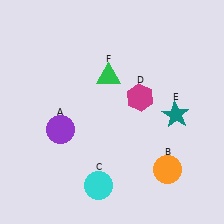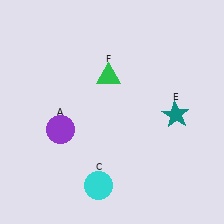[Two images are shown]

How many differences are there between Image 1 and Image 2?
There are 2 differences between the two images.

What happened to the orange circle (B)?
The orange circle (B) was removed in Image 2. It was in the bottom-right area of Image 1.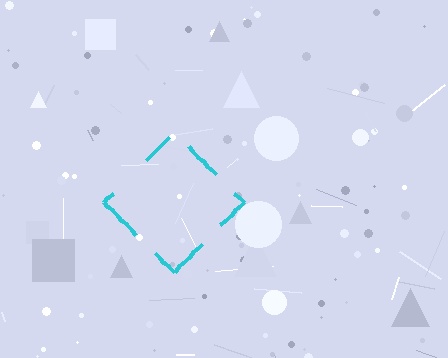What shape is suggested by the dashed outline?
The dashed outline suggests a diamond.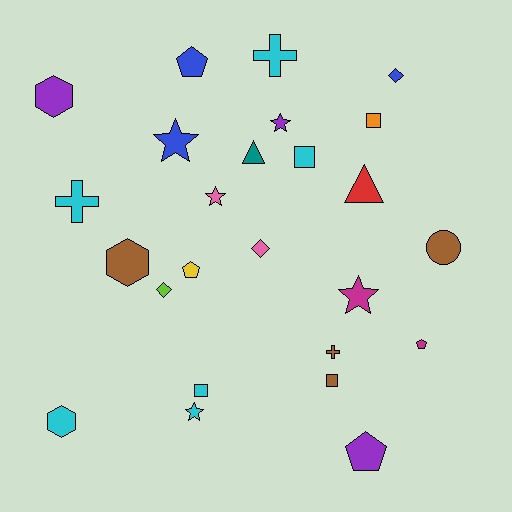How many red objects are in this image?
There is 1 red object.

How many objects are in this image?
There are 25 objects.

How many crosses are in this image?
There are 3 crosses.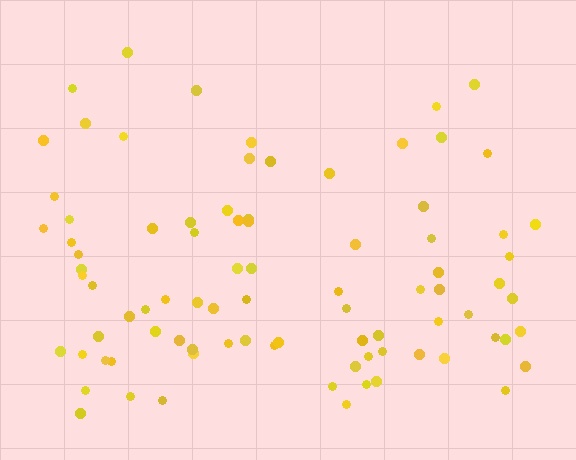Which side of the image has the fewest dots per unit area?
The top.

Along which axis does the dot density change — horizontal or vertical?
Vertical.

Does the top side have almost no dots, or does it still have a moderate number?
Still a moderate number, just noticeably fewer than the bottom.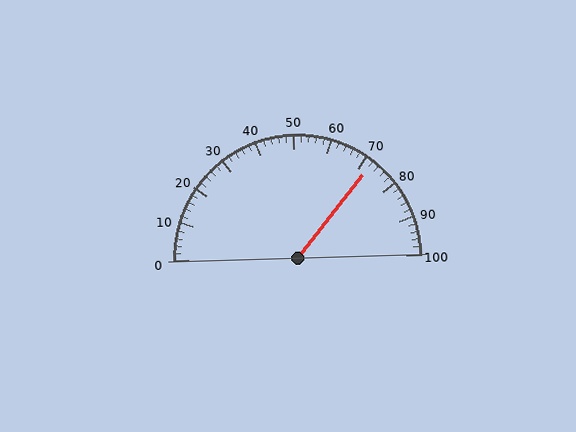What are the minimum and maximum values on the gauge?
The gauge ranges from 0 to 100.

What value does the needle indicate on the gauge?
The needle indicates approximately 72.